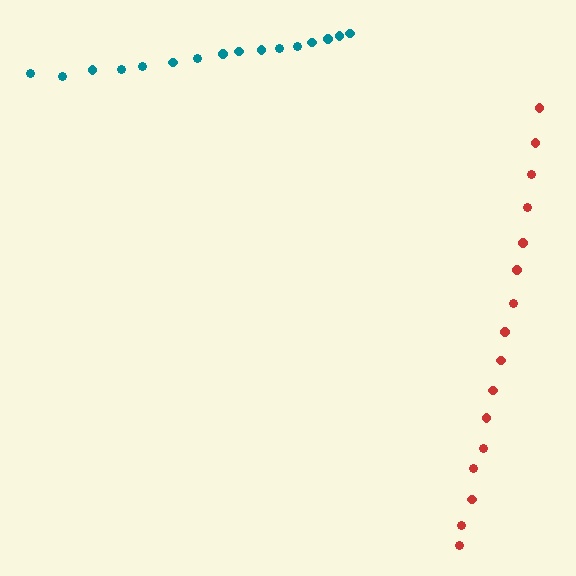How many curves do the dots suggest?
There are 2 distinct paths.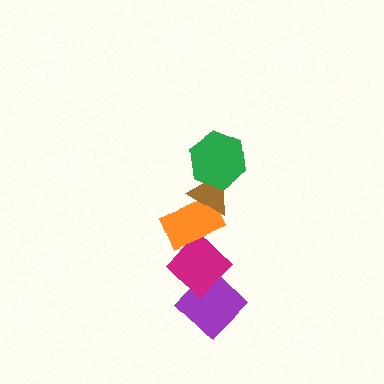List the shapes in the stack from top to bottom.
From top to bottom: the green hexagon, the brown triangle, the orange rectangle, the magenta diamond, the purple diamond.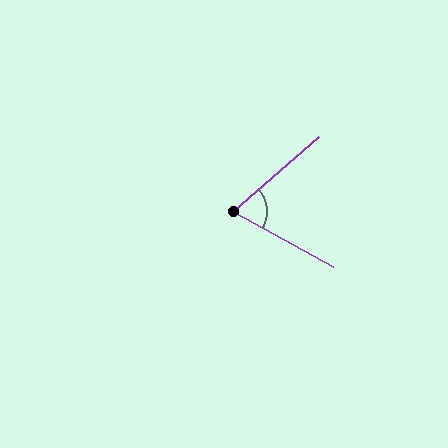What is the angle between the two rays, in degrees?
Approximately 70 degrees.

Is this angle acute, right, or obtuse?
It is acute.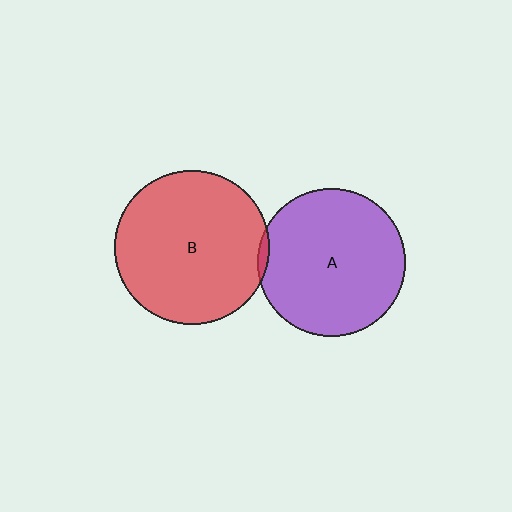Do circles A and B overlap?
Yes.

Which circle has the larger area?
Circle B (red).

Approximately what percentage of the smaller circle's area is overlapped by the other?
Approximately 5%.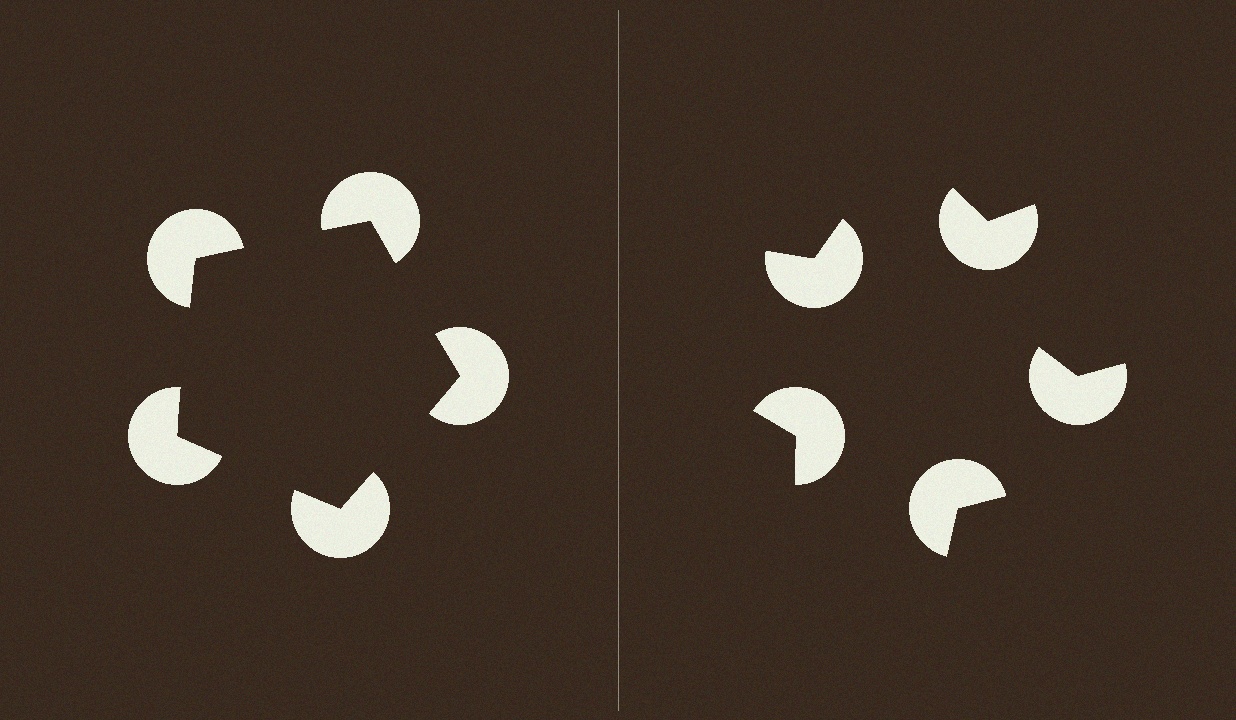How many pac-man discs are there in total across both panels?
10 — 5 on each side.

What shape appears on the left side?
An illusory pentagon.